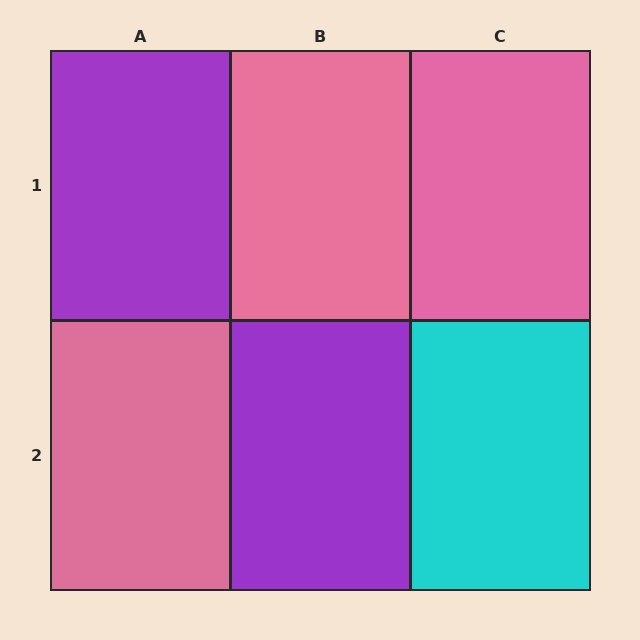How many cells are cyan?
1 cell is cyan.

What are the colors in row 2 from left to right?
Pink, purple, cyan.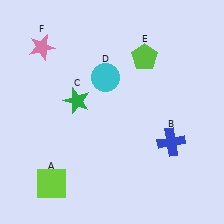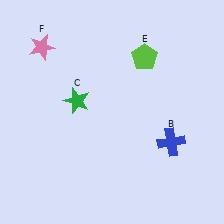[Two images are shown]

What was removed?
The cyan circle (D), the lime square (A) were removed in Image 2.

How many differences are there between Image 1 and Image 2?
There are 2 differences between the two images.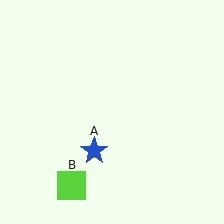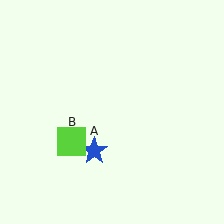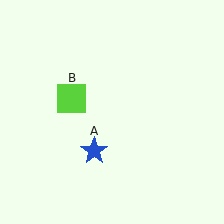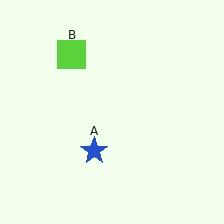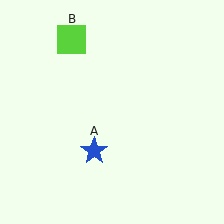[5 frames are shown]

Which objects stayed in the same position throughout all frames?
Blue star (object A) remained stationary.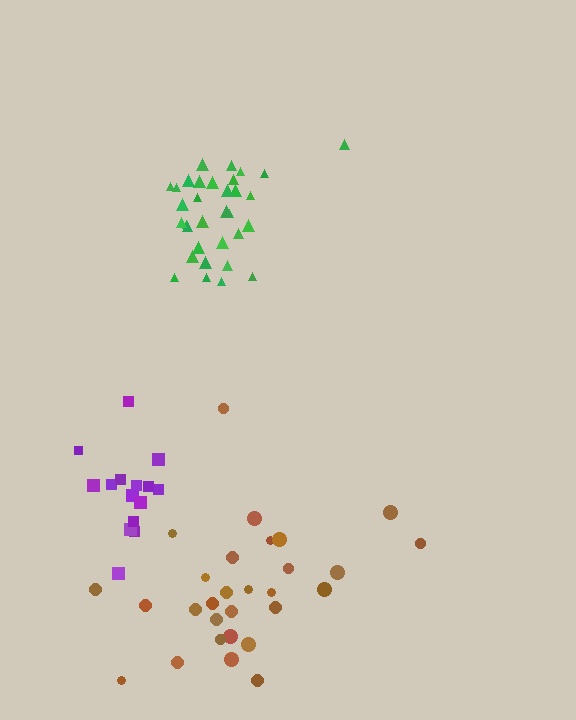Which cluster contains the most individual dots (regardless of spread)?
Green (33).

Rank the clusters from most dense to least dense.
green, purple, brown.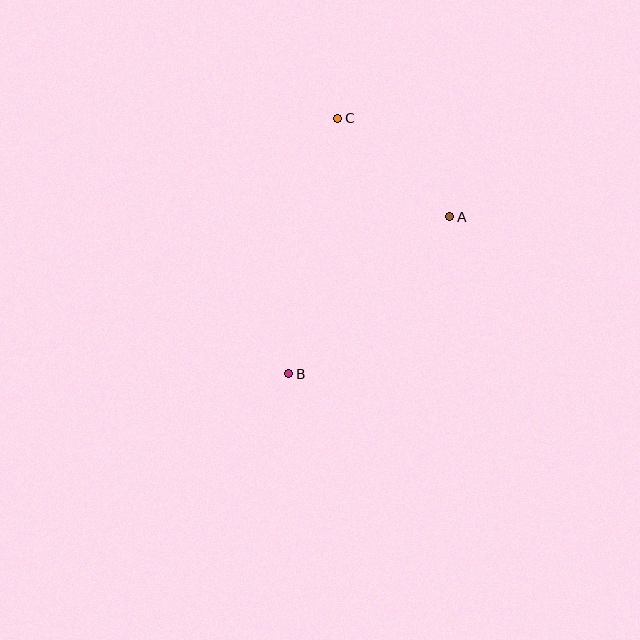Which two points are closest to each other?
Points A and C are closest to each other.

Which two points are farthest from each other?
Points B and C are farthest from each other.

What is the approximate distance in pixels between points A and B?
The distance between A and B is approximately 225 pixels.